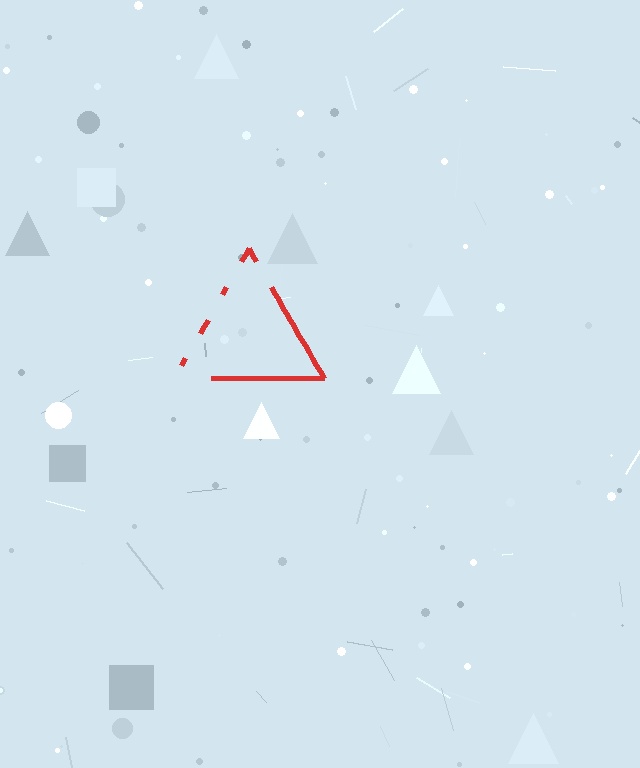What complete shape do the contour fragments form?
The contour fragments form a triangle.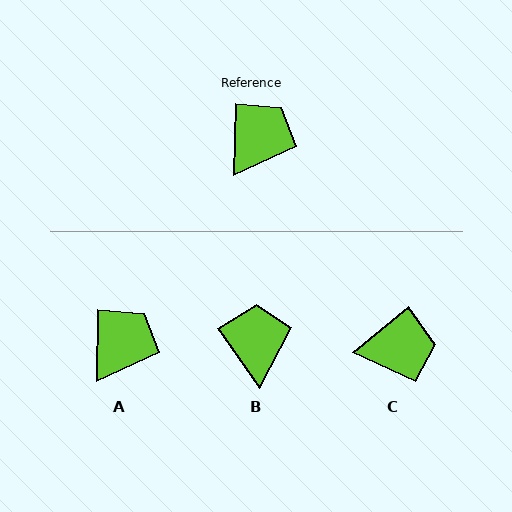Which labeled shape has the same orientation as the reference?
A.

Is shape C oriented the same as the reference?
No, it is off by about 50 degrees.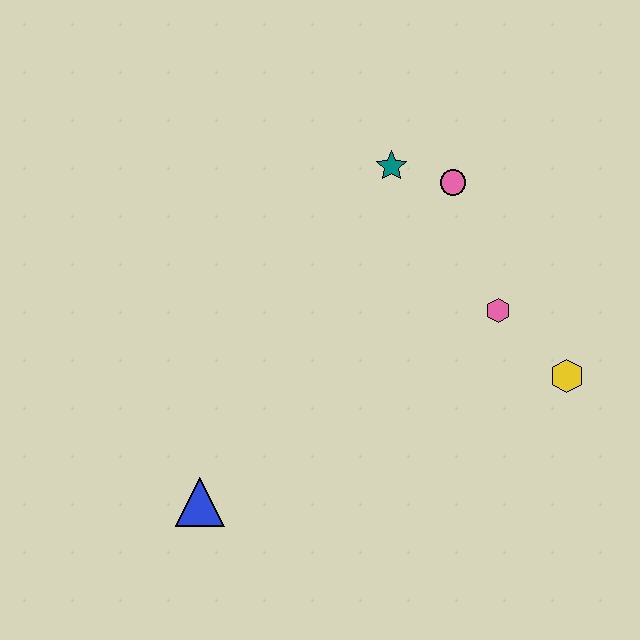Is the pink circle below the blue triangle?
No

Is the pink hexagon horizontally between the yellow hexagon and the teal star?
Yes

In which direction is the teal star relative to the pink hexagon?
The teal star is above the pink hexagon.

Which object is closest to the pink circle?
The teal star is closest to the pink circle.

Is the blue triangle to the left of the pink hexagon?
Yes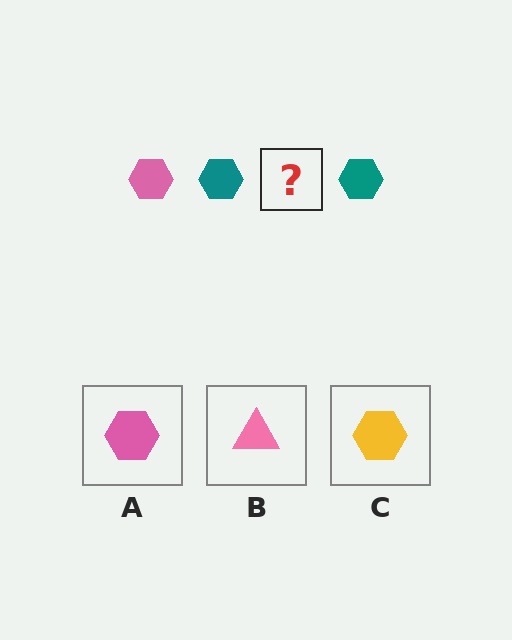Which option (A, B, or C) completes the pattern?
A.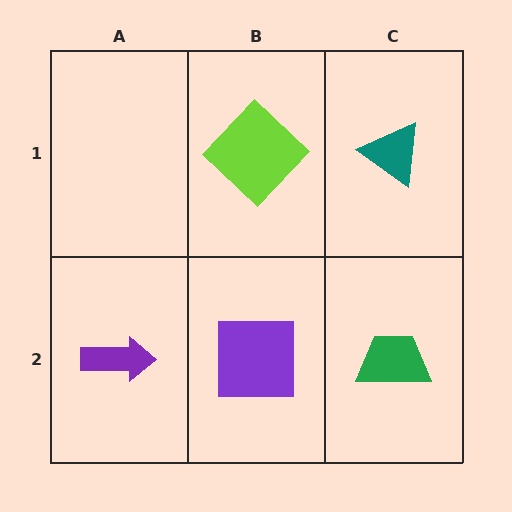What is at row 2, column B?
A purple square.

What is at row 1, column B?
A lime diamond.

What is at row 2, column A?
A purple arrow.